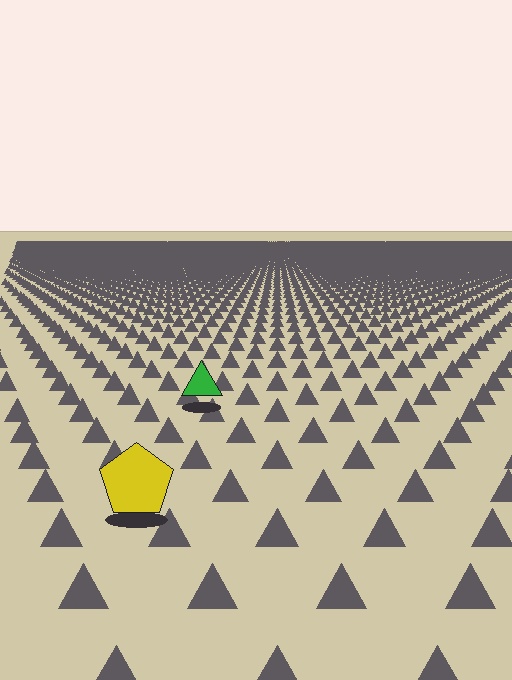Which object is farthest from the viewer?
The green triangle is farthest from the viewer. It appears smaller and the ground texture around it is denser.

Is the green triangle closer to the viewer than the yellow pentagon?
No. The yellow pentagon is closer — you can tell from the texture gradient: the ground texture is coarser near it.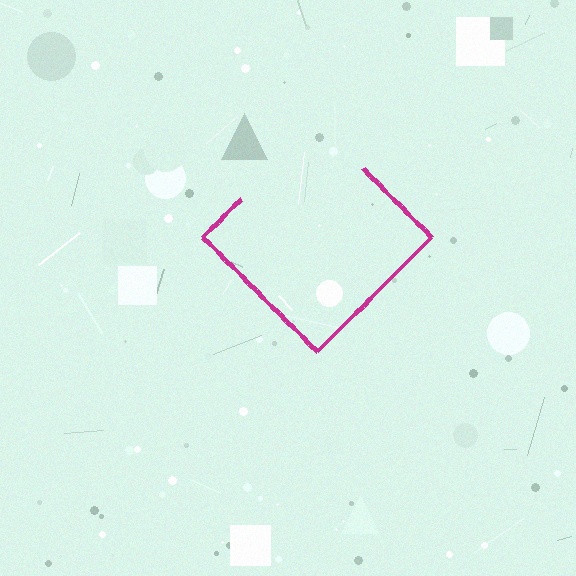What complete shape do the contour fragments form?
The contour fragments form a diamond.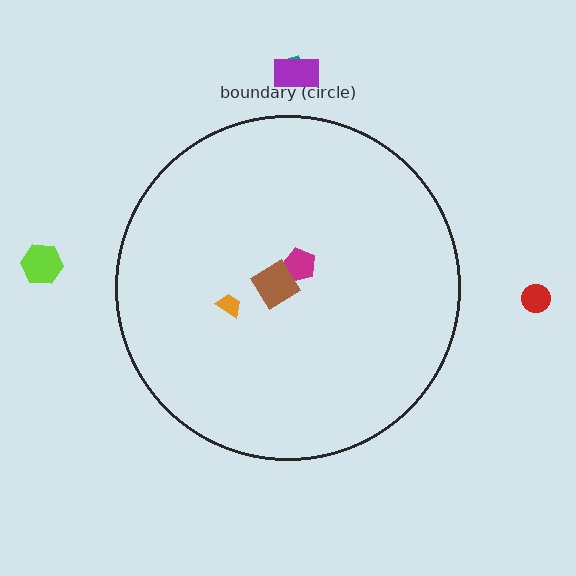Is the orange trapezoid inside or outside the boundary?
Inside.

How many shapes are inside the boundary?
3 inside, 4 outside.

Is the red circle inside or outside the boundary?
Outside.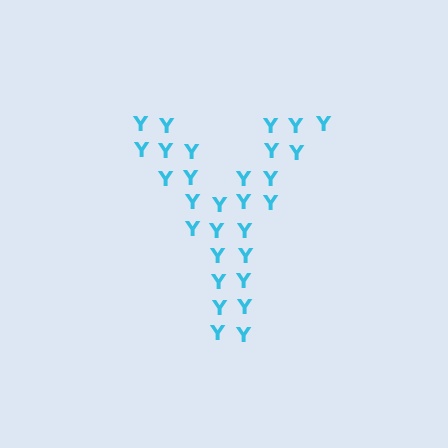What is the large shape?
The large shape is the letter Y.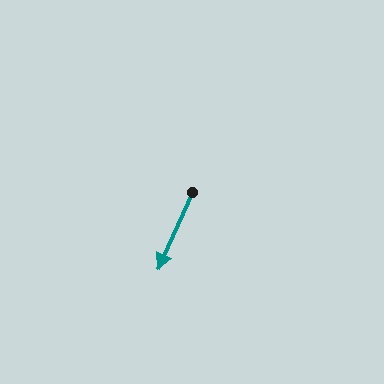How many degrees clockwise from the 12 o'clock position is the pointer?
Approximately 204 degrees.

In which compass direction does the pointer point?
Southwest.